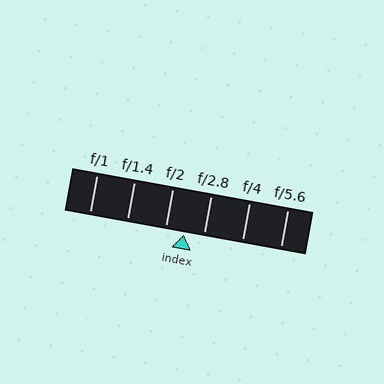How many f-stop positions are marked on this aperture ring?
There are 6 f-stop positions marked.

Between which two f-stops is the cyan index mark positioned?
The index mark is between f/2 and f/2.8.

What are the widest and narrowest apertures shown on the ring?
The widest aperture shown is f/1 and the narrowest is f/5.6.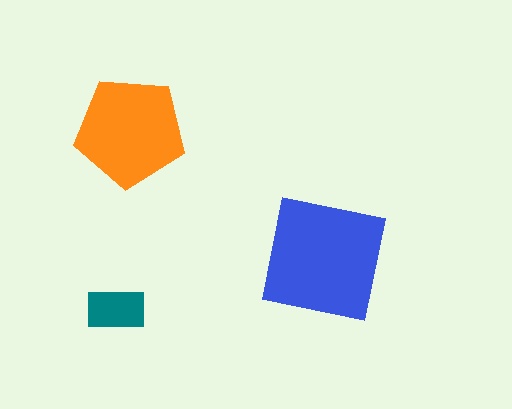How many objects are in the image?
There are 3 objects in the image.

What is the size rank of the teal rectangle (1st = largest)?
3rd.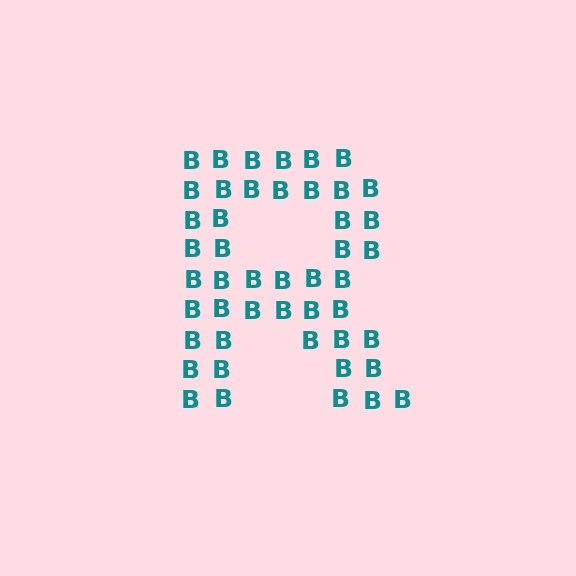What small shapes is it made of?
It is made of small letter B's.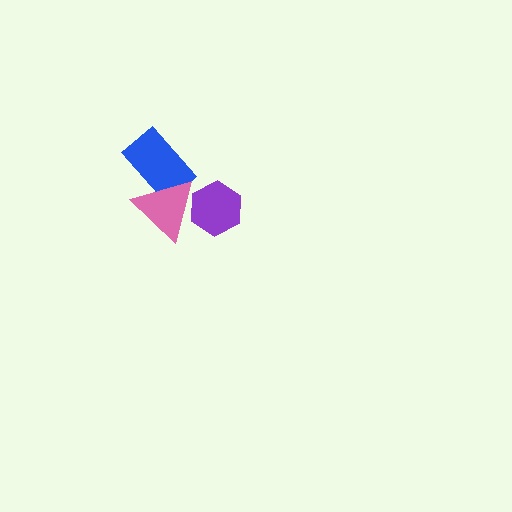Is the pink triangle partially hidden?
No, no other shape covers it.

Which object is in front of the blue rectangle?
The pink triangle is in front of the blue rectangle.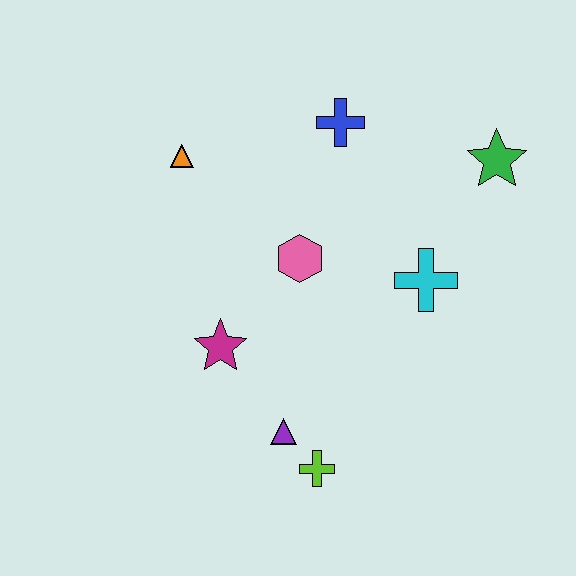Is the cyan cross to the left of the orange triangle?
No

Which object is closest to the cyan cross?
The pink hexagon is closest to the cyan cross.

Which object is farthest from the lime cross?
The green star is farthest from the lime cross.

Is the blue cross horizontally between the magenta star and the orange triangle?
No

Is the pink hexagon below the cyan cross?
No